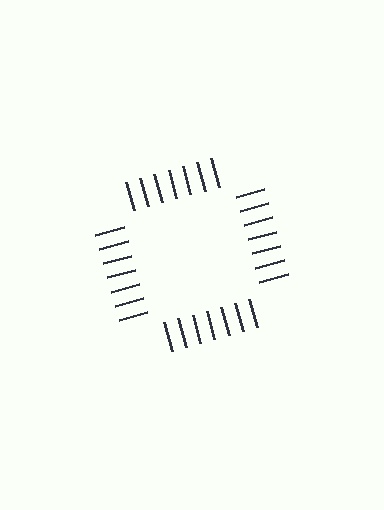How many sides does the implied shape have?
4 sides — the line-ends trace a square.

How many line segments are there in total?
28 — 7 along each of the 4 edges.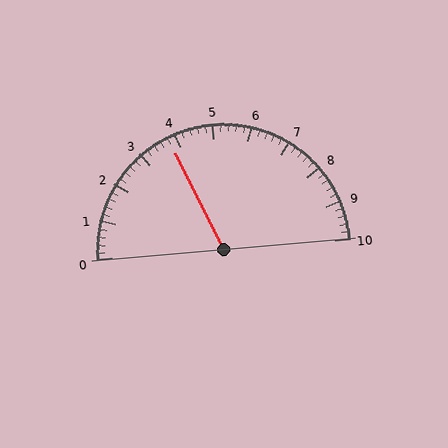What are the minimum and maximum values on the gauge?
The gauge ranges from 0 to 10.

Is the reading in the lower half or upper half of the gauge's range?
The reading is in the lower half of the range (0 to 10).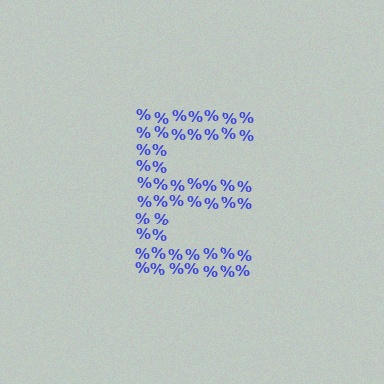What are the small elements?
The small elements are percent signs.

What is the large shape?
The large shape is the letter E.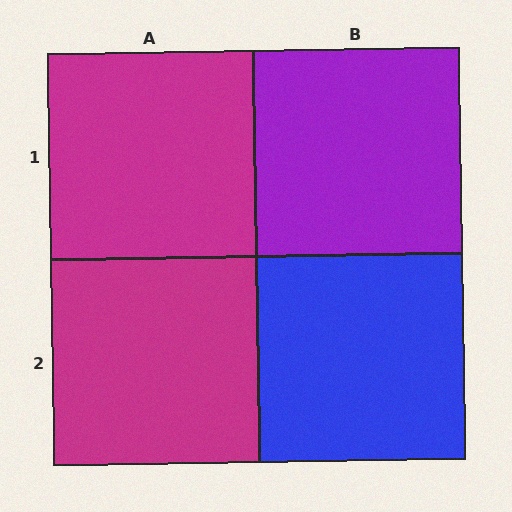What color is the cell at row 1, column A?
Magenta.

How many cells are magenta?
2 cells are magenta.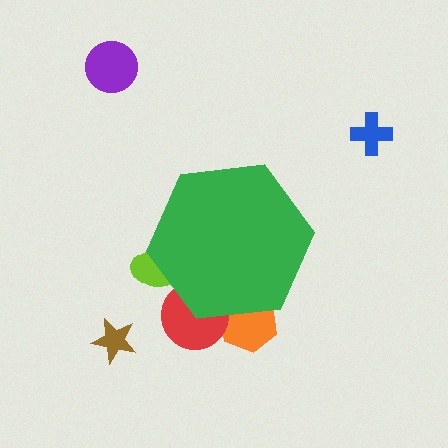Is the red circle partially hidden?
Yes, the red circle is partially hidden behind the green hexagon.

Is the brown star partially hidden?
No, the brown star is fully visible.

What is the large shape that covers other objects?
A green hexagon.